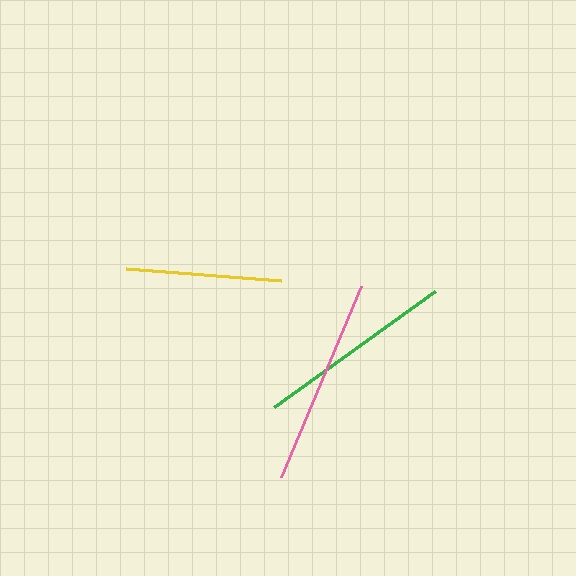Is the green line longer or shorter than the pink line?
The pink line is longer than the green line.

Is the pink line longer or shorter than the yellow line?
The pink line is longer than the yellow line.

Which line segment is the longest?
The pink line is the longest at approximately 207 pixels.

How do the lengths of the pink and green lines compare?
The pink and green lines are approximately the same length.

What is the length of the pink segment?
The pink segment is approximately 207 pixels long.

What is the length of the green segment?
The green segment is approximately 198 pixels long.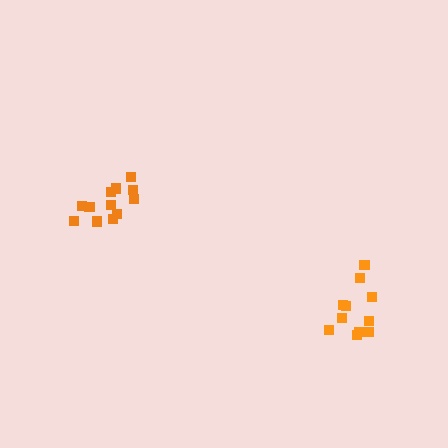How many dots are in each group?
Group 1: 12 dots, Group 2: 11 dots (23 total).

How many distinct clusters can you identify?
There are 2 distinct clusters.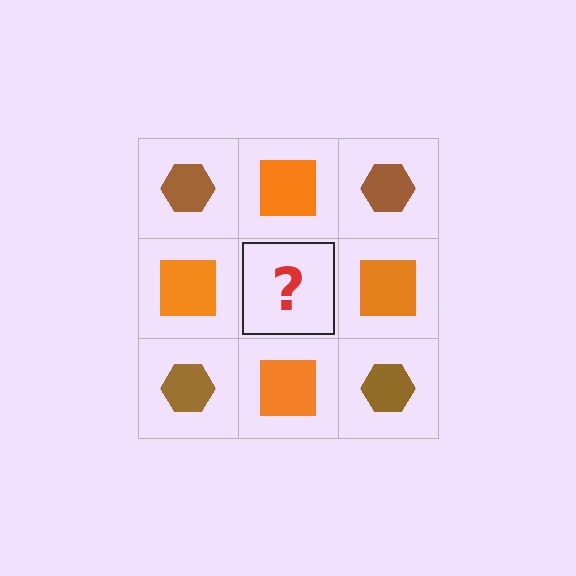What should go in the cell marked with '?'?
The missing cell should contain a brown hexagon.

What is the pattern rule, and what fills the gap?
The rule is that it alternates brown hexagon and orange square in a checkerboard pattern. The gap should be filled with a brown hexagon.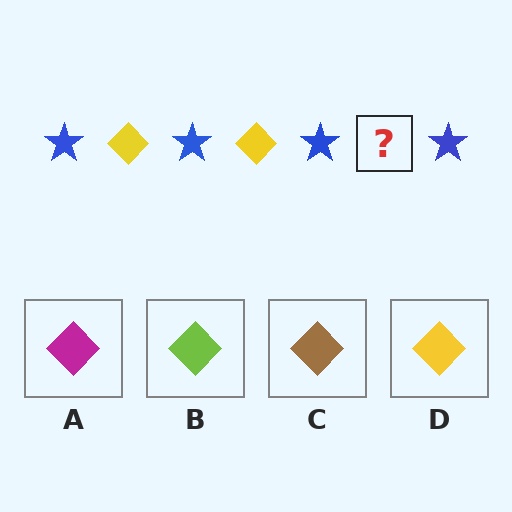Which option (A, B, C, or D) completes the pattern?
D.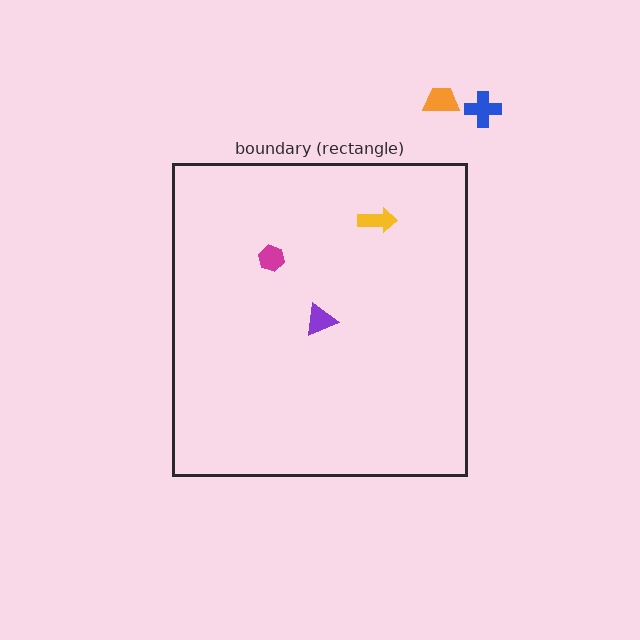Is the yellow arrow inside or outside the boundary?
Inside.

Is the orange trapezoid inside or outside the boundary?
Outside.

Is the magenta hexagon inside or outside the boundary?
Inside.